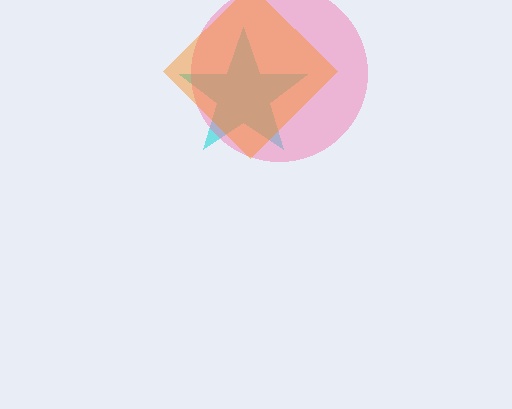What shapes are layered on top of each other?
The layered shapes are: a cyan star, a pink circle, an orange diamond.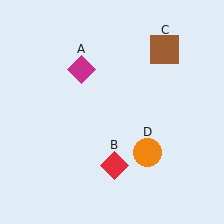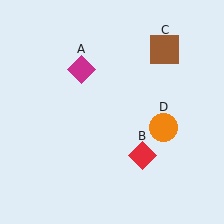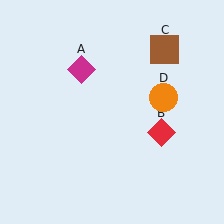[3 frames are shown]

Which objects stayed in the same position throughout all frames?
Magenta diamond (object A) and brown square (object C) remained stationary.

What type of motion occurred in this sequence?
The red diamond (object B), orange circle (object D) rotated counterclockwise around the center of the scene.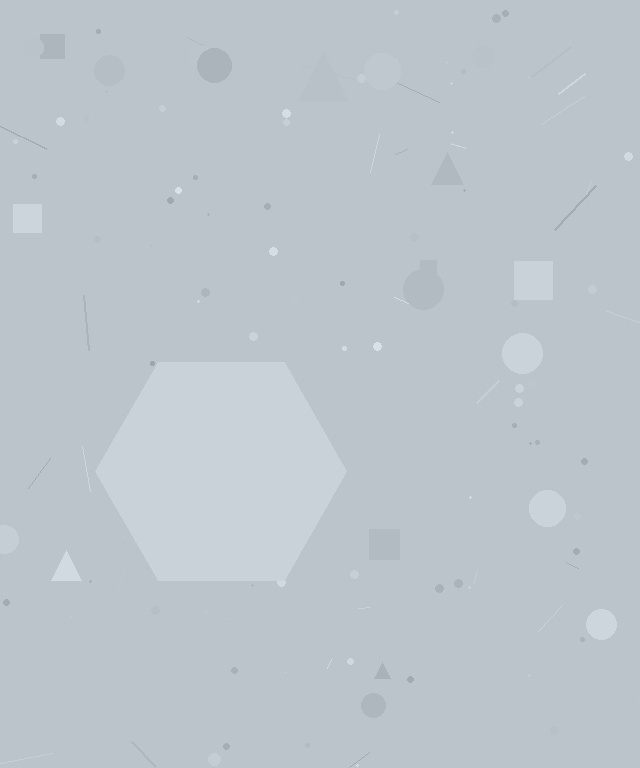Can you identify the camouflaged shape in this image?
The camouflaged shape is a hexagon.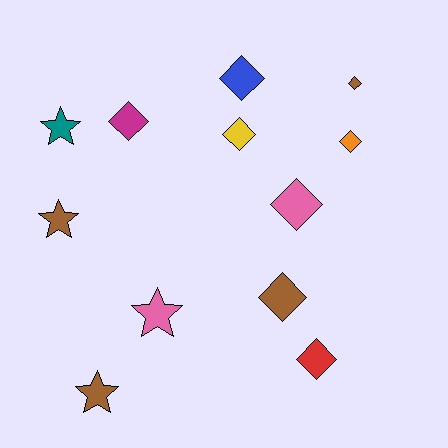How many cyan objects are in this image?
There are no cyan objects.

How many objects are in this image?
There are 12 objects.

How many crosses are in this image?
There are no crosses.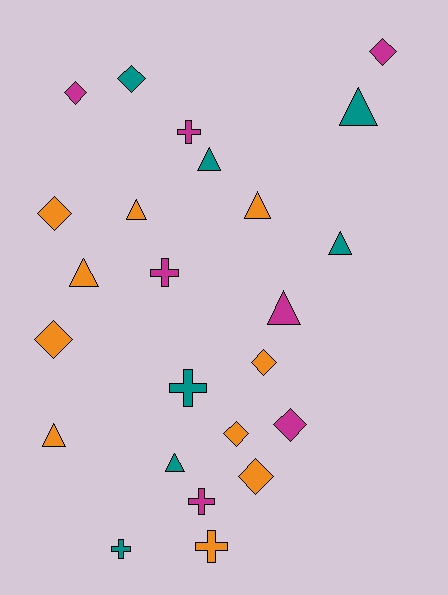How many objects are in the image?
There are 24 objects.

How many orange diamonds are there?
There are 5 orange diamonds.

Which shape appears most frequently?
Triangle, with 9 objects.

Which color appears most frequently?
Orange, with 10 objects.